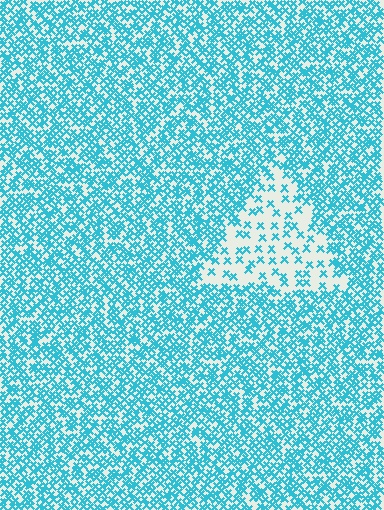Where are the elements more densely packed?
The elements are more densely packed outside the triangle boundary.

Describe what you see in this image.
The image contains small cyan elements arranged at two different densities. A triangle-shaped region is visible where the elements are less densely packed than the surrounding area.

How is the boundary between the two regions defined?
The boundary is defined by a change in element density (approximately 2.9x ratio). All elements are the same color, size, and shape.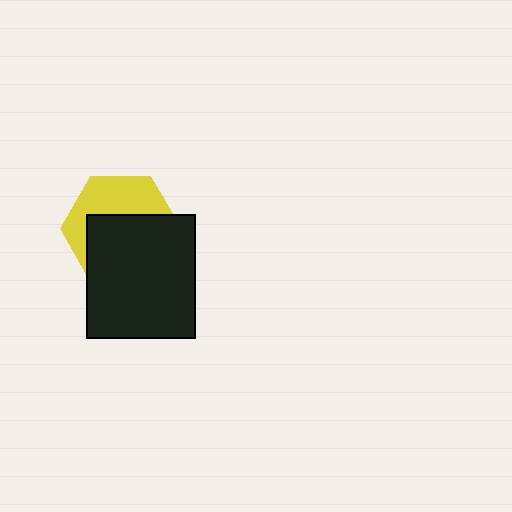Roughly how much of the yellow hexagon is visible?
A small part of it is visible (roughly 41%).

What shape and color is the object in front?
The object in front is a black rectangle.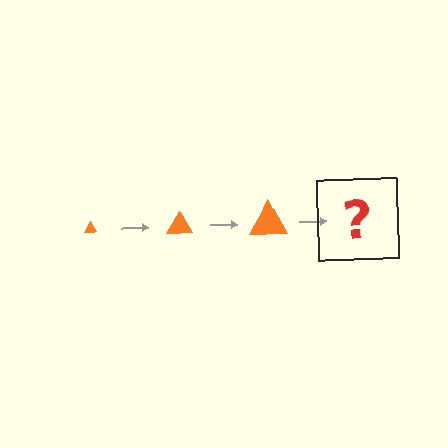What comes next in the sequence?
The next element should be an orange triangle, larger than the previous one.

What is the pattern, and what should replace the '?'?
The pattern is that the triangle gets progressively larger each step. The '?' should be an orange triangle, larger than the previous one.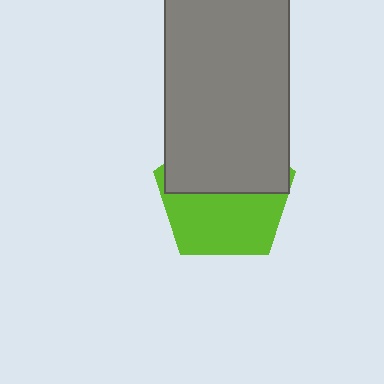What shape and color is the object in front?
The object in front is a gray rectangle.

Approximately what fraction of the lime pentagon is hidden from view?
Roughly 48% of the lime pentagon is hidden behind the gray rectangle.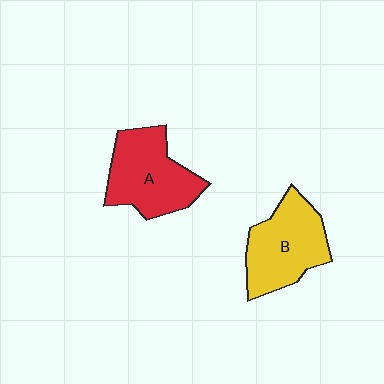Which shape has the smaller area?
Shape B (yellow).